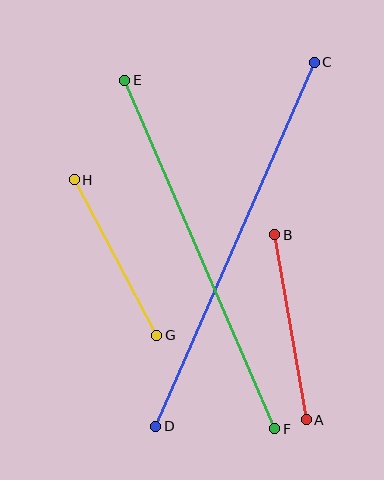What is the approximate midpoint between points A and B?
The midpoint is at approximately (291, 327) pixels.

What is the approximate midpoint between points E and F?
The midpoint is at approximately (200, 255) pixels.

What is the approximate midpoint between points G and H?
The midpoint is at approximately (116, 257) pixels.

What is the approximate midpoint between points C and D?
The midpoint is at approximately (235, 244) pixels.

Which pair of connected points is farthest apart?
Points C and D are farthest apart.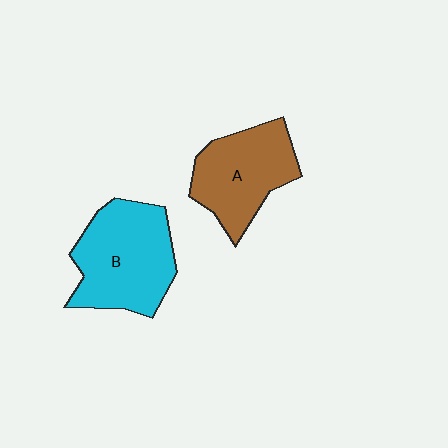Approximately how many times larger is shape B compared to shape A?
Approximately 1.2 times.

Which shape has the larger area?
Shape B (cyan).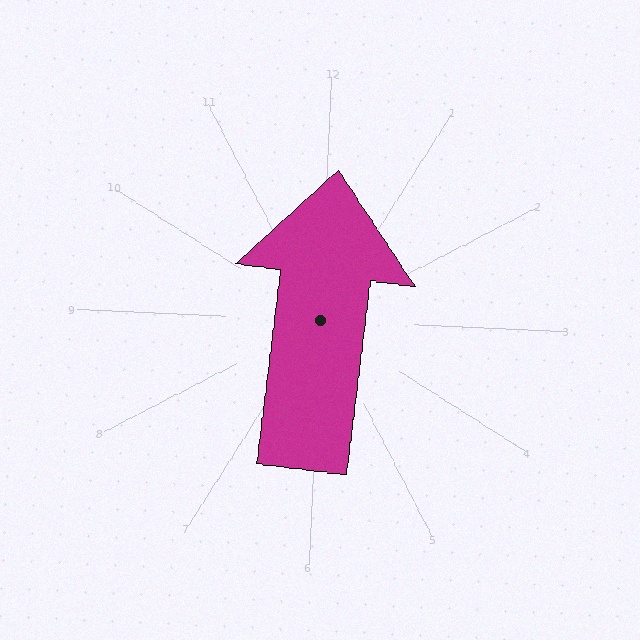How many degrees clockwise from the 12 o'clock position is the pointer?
Approximately 5 degrees.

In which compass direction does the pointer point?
North.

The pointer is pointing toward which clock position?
Roughly 12 o'clock.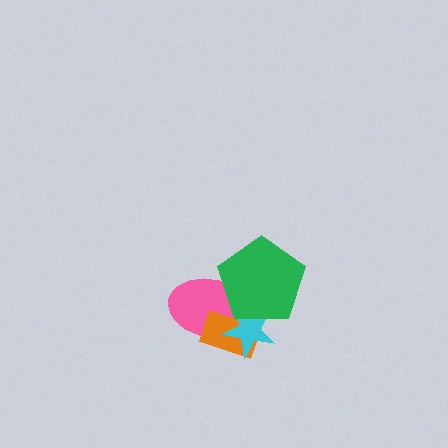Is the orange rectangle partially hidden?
Yes, it is partially covered by another shape.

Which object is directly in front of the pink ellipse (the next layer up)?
The orange rectangle is directly in front of the pink ellipse.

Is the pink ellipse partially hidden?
Yes, it is partially covered by another shape.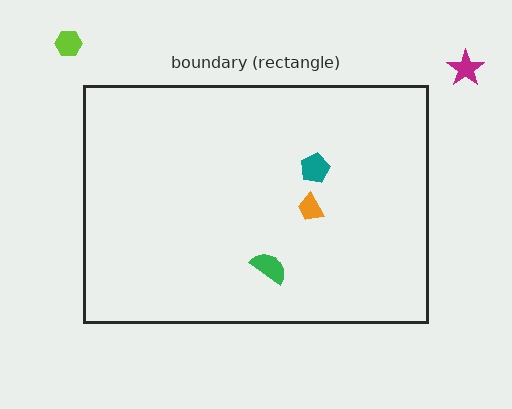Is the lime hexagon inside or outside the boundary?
Outside.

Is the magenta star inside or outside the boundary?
Outside.